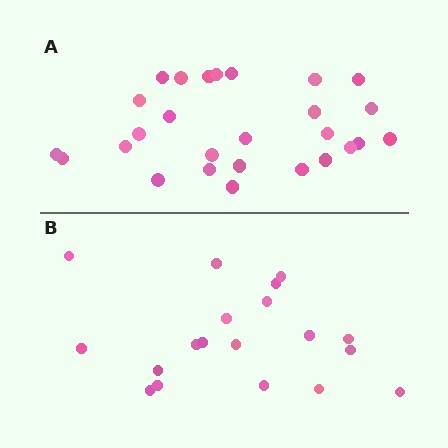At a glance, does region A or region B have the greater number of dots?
Region A (the top region) has more dots.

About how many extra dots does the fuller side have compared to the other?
Region A has roughly 8 or so more dots than region B.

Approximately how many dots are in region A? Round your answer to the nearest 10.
About 30 dots. (The exact count is 27, which rounds to 30.)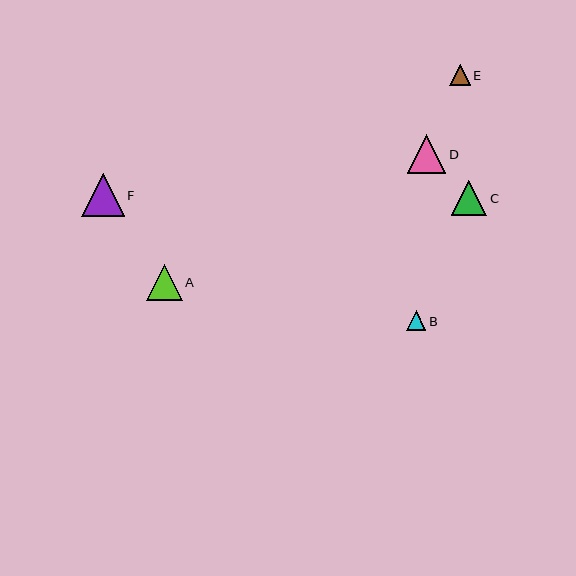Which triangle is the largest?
Triangle F is the largest with a size of approximately 43 pixels.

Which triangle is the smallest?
Triangle B is the smallest with a size of approximately 20 pixels.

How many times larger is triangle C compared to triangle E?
Triangle C is approximately 1.7 times the size of triangle E.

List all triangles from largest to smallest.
From largest to smallest: F, D, A, C, E, B.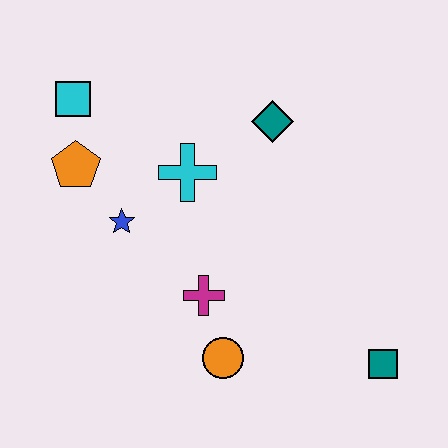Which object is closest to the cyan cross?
The blue star is closest to the cyan cross.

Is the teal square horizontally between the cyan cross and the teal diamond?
No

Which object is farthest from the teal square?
The cyan square is farthest from the teal square.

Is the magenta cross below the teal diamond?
Yes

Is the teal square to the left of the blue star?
No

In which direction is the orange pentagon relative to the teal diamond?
The orange pentagon is to the left of the teal diamond.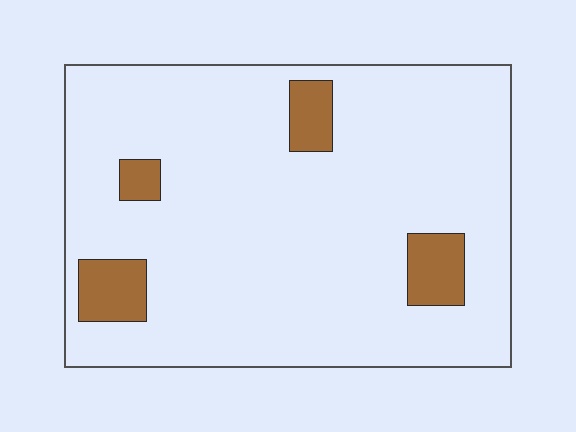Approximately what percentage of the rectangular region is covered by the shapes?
Approximately 10%.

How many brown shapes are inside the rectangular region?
4.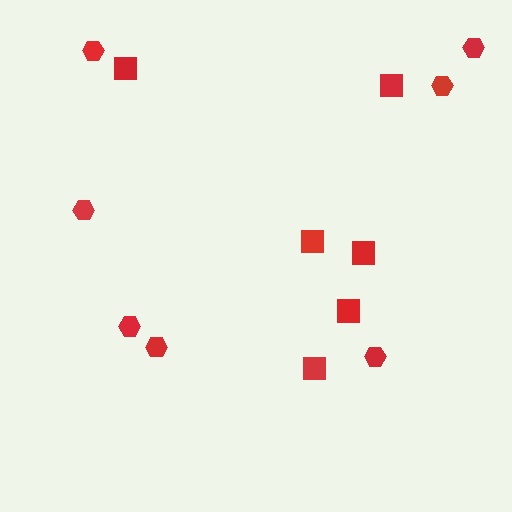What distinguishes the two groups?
There are 2 groups: one group of squares (6) and one group of hexagons (7).